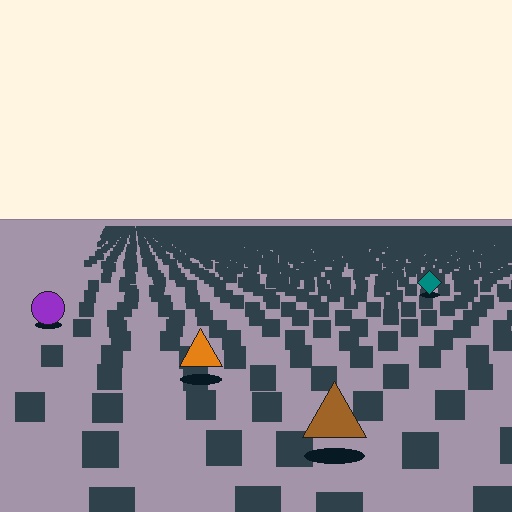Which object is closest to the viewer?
The brown triangle is closest. The texture marks near it are larger and more spread out.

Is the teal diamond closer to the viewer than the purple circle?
No. The purple circle is closer — you can tell from the texture gradient: the ground texture is coarser near it.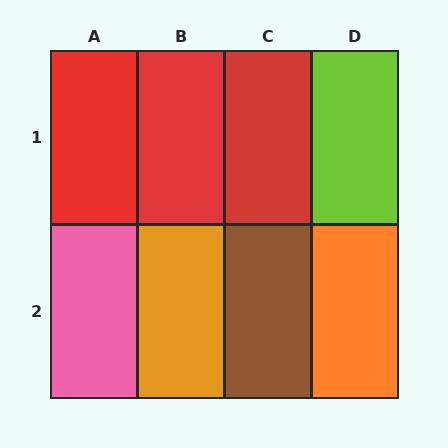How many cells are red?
3 cells are red.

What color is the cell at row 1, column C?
Red.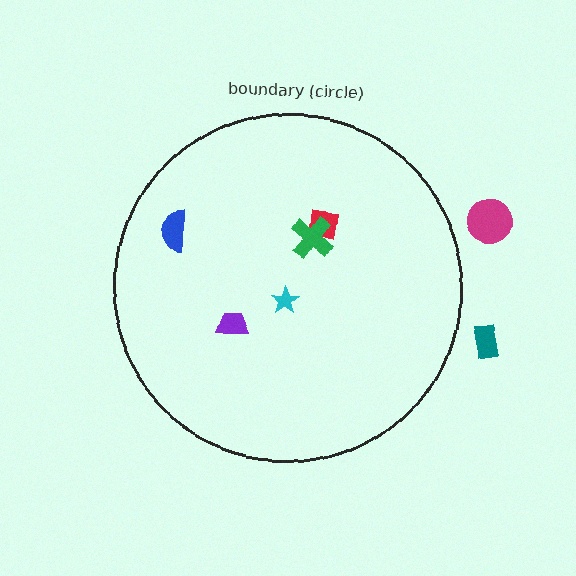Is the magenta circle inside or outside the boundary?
Outside.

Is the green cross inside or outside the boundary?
Inside.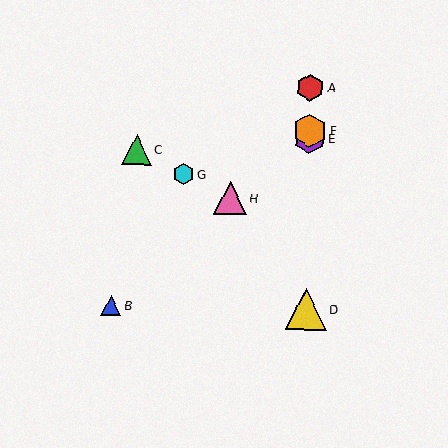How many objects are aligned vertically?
4 objects (A, D, E, F) are aligned vertically.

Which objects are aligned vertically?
Objects A, D, E, F are aligned vertically.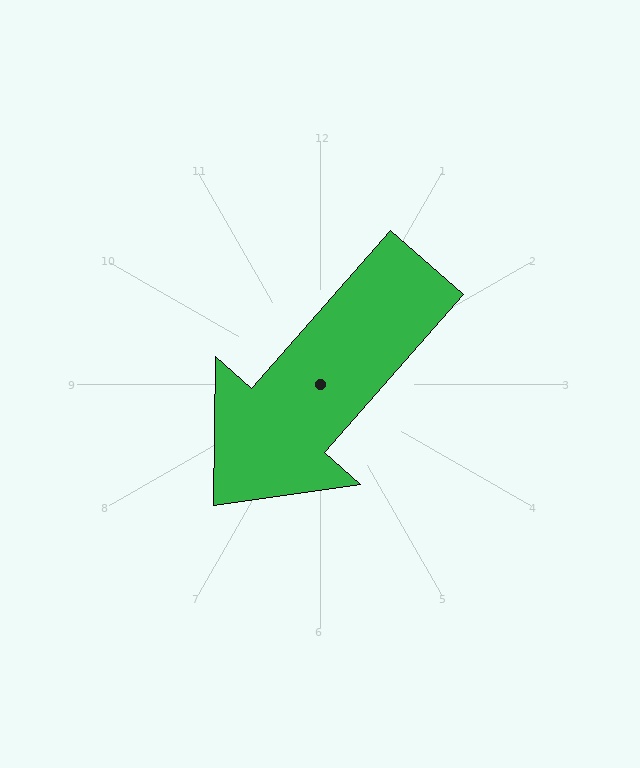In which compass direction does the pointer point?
Southwest.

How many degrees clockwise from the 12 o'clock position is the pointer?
Approximately 221 degrees.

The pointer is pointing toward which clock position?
Roughly 7 o'clock.